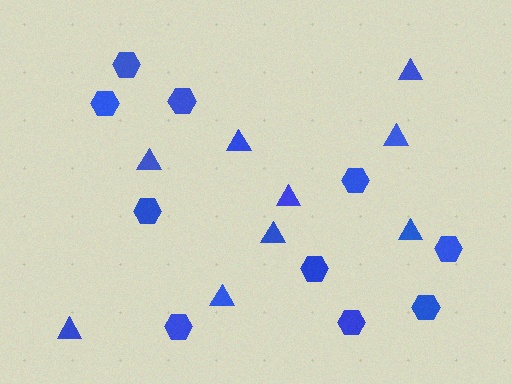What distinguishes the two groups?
There are 2 groups: one group of hexagons (10) and one group of triangles (9).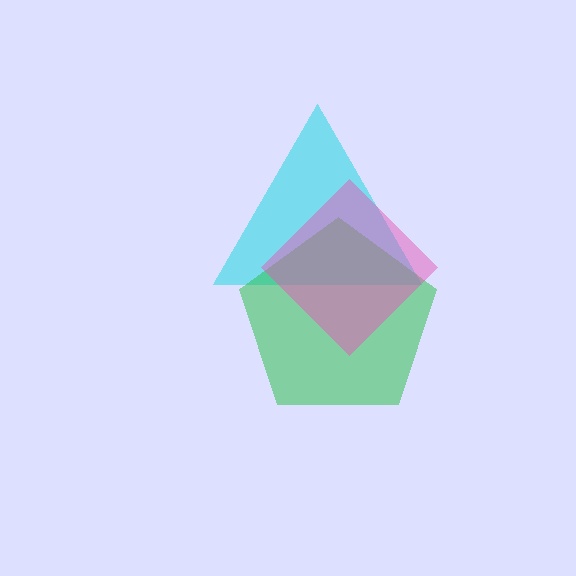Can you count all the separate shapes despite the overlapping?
Yes, there are 3 separate shapes.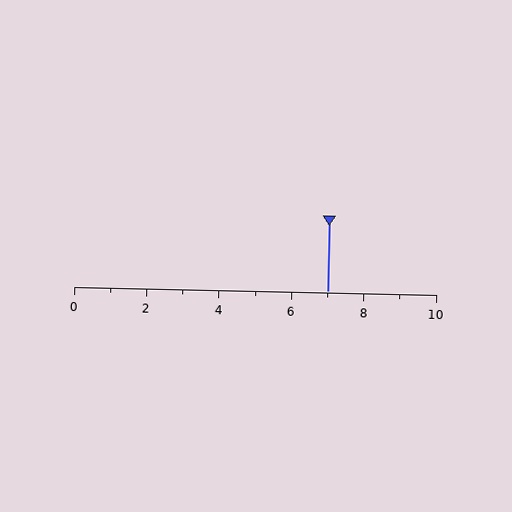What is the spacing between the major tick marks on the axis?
The major ticks are spaced 2 apart.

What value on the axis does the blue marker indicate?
The marker indicates approximately 7.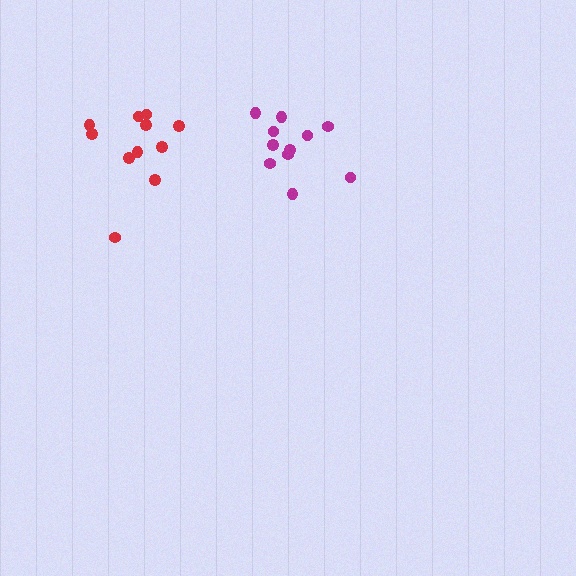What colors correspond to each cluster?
The clusters are colored: magenta, red.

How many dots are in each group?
Group 1: 11 dots, Group 2: 11 dots (22 total).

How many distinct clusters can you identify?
There are 2 distinct clusters.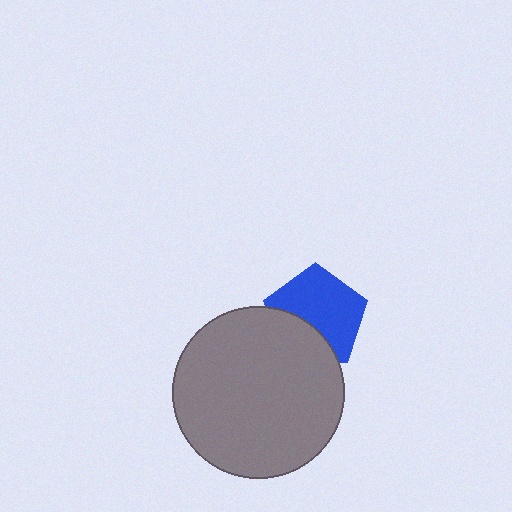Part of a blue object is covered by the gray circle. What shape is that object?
It is a pentagon.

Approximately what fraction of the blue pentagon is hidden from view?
Roughly 34% of the blue pentagon is hidden behind the gray circle.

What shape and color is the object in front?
The object in front is a gray circle.